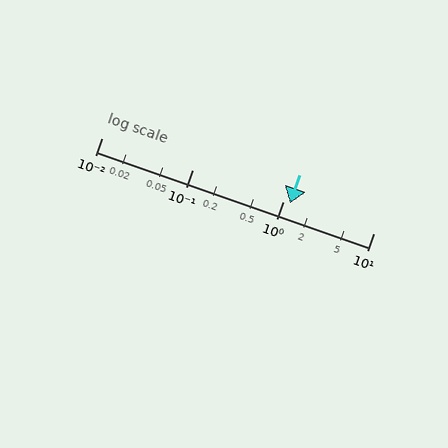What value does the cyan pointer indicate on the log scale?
The pointer indicates approximately 1.2.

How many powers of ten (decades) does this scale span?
The scale spans 3 decades, from 0.01 to 10.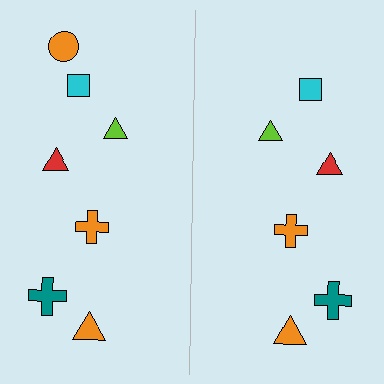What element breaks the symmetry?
A orange circle is missing from the right side.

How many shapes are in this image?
There are 13 shapes in this image.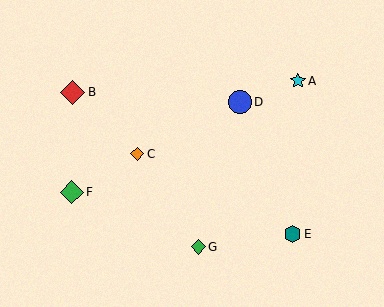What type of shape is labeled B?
Shape B is a red diamond.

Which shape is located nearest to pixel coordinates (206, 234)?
The green diamond (labeled G) at (198, 247) is nearest to that location.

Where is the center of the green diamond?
The center of the green diamond is at (72, 192).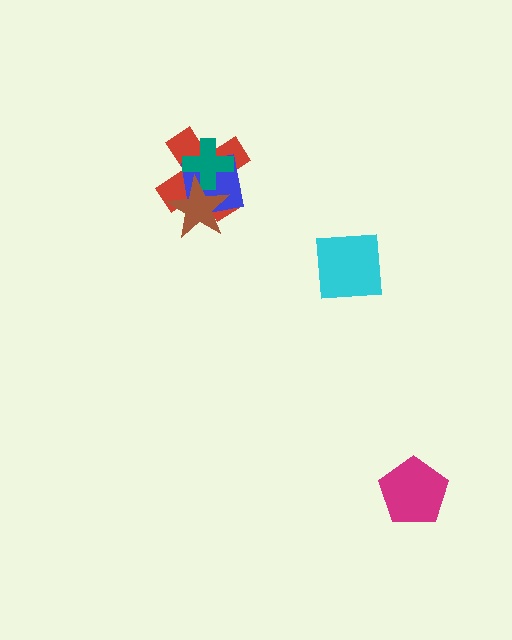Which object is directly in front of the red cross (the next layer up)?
The blue square is directly in front of the red cross.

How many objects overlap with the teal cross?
3 objects overlap with the teal cross.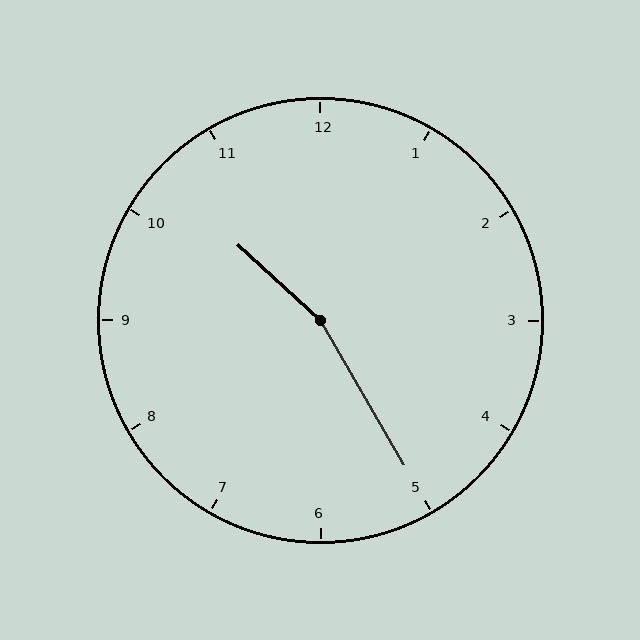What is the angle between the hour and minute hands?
Approximately 162 degrees.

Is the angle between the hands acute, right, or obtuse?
It is obtuse.